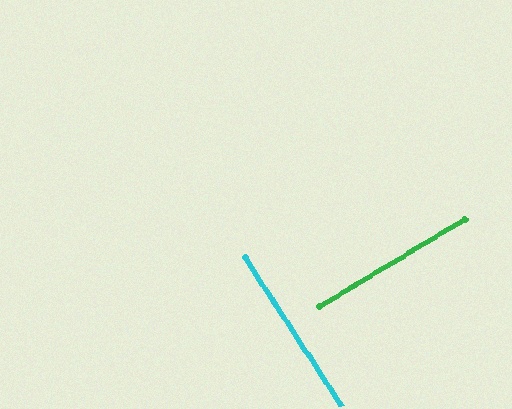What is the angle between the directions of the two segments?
Approximately 88 degrees.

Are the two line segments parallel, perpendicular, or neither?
Perpendicular — they meet at approximately 88°.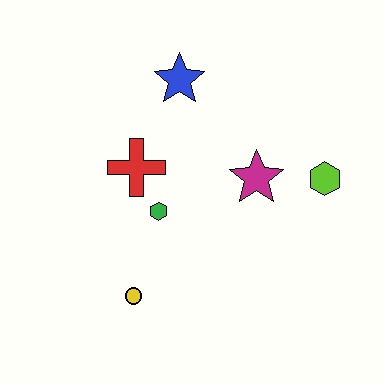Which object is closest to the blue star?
The red cross is closest to the blue star.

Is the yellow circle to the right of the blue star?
No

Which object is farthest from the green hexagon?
The lime hexagon is farthest from the green hexagon.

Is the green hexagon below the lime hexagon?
Yes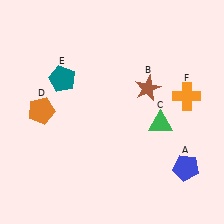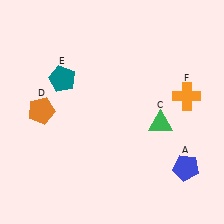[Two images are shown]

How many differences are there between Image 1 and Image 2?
There is 1 difference between the two images.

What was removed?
The brown star (B) was removed in Image 2.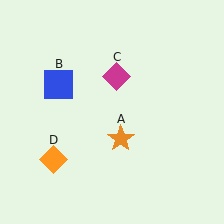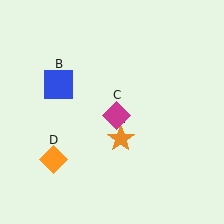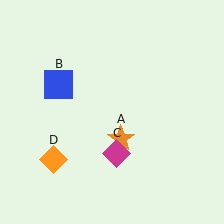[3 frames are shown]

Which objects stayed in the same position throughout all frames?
Orange star (object A) and blue square (object B) and orange diamond (object D) remained stationary.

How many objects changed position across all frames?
1 object changed position: magenta diamond (object C).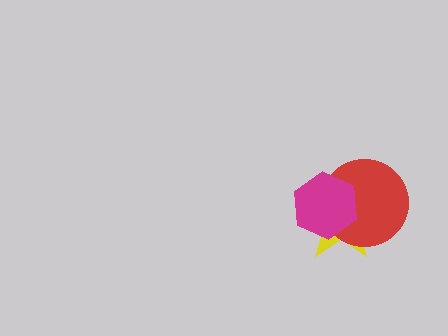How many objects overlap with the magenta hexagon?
2 objects overlap with the magenta hexagon.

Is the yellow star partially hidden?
Yes, it is partially covered by another shape.